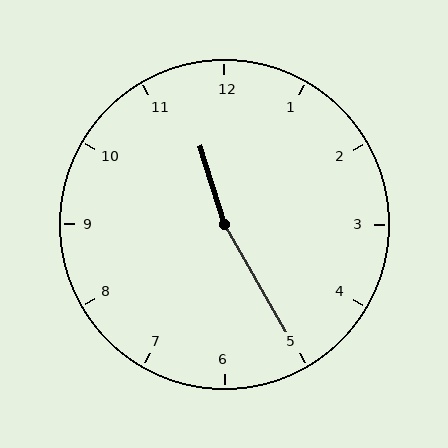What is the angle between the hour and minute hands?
Approximately 168 degrees.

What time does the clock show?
11:25.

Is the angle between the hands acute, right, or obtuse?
It is obtuse.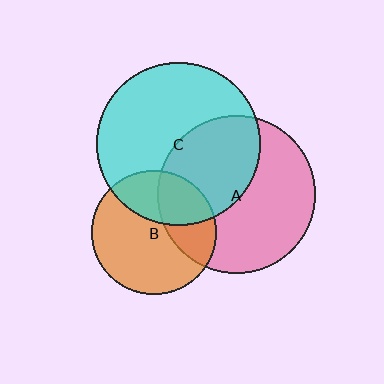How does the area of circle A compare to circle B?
Approximately 1.6 times.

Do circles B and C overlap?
Yes.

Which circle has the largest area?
Circle C (cyan).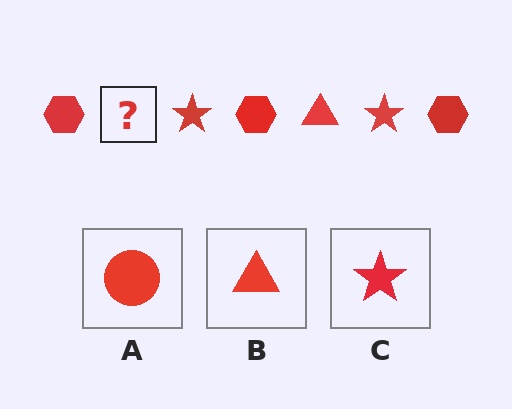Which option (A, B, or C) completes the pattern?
B.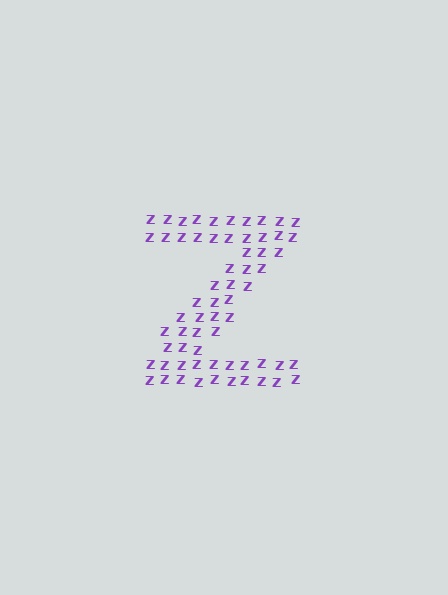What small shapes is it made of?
It is made of small letter Z's.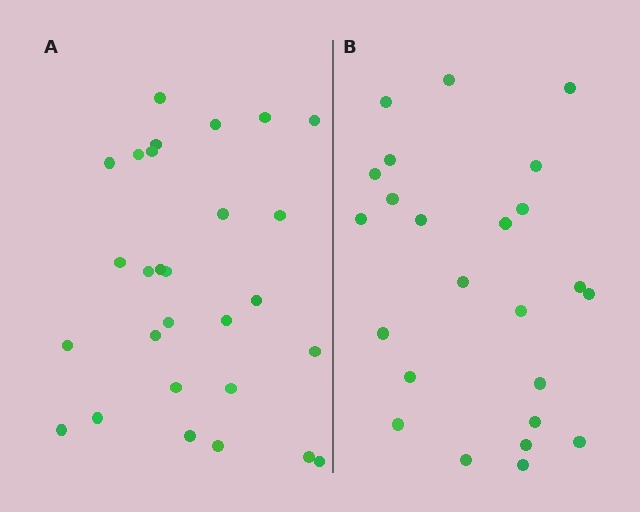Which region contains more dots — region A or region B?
Region A (the left region) has more dots.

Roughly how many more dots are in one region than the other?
Region A has about 4 more dots than region B.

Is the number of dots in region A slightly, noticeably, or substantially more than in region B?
Region A has only slightly more — the two regions are fairly close. The ratio is roughly 1.2 to 1.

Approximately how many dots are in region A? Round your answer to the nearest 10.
About 30 dots. (The exact count is 28, which rounds to 30.)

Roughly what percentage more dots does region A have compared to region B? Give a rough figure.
About 15% more.